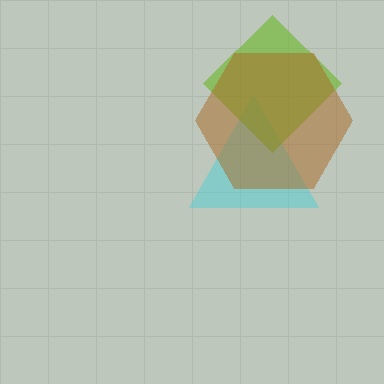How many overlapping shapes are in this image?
There are 3 overlapping shapes in the image.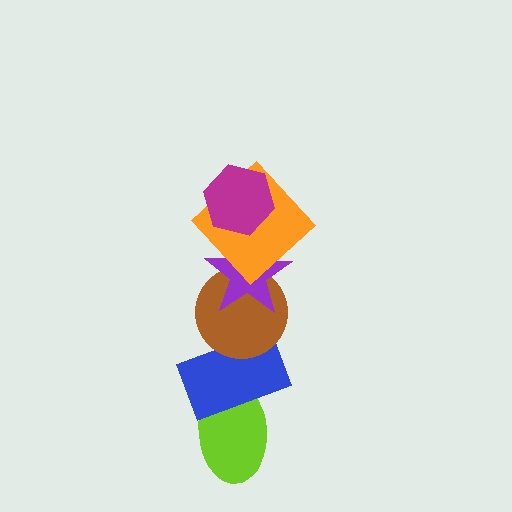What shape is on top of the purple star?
The orange diamond is on top of the purple star.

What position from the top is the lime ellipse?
The lime ellipse is 6th from the top.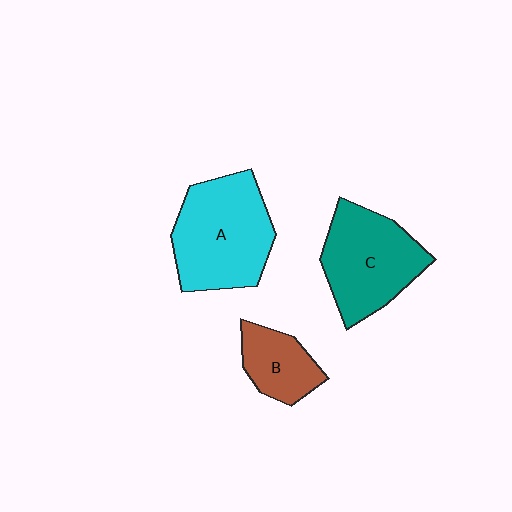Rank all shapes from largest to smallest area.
From largest to smallest: A (cyan), C (teal), B (brown).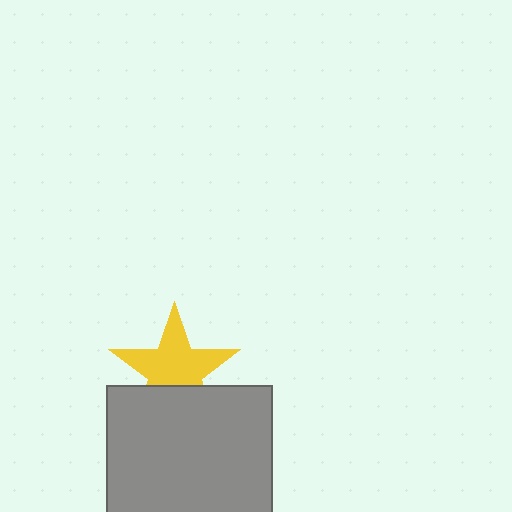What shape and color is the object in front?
The object in front is a gray rectangle.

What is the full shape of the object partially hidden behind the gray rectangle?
The partially hidden object is a yellow star.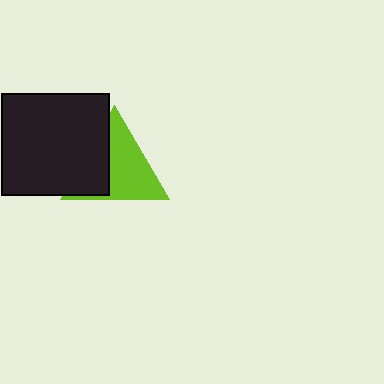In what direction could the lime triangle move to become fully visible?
The lime triangle could move right. That would shift it out from behind the black rectangle entirely.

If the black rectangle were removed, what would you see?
You would see the complete lime triangle.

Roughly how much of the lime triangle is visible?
About half of it is visible (roughly 63%).